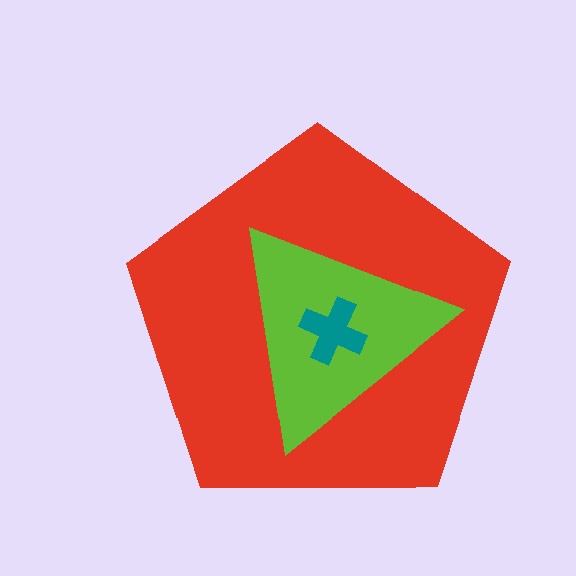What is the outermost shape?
The red pentagon.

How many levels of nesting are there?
3.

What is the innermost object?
The teal cross.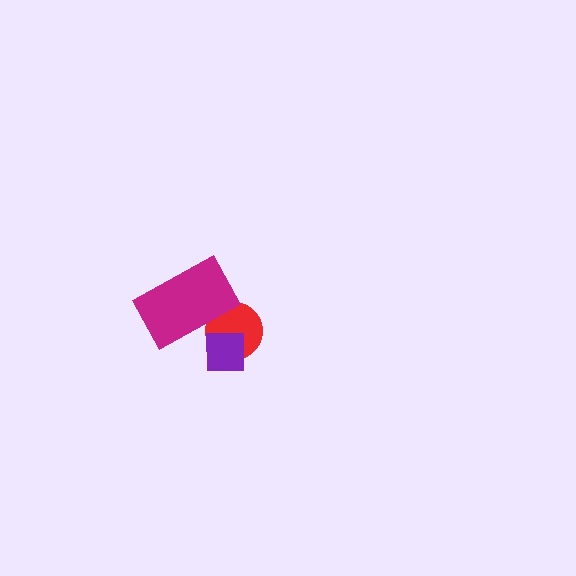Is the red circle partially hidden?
Yes, it is partially covered by another shape.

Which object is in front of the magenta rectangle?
The purple square is in front of the magenta rectangle.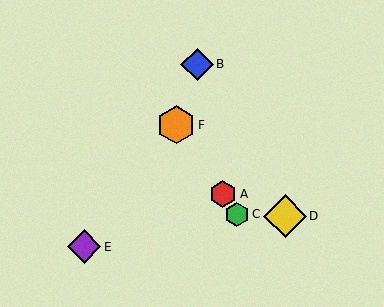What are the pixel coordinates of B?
Object B is at (197, 64).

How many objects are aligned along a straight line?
3 objects (A, C, F) are aligned along a straight line.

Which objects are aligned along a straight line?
Objects A, C, F are aligned along a straight line.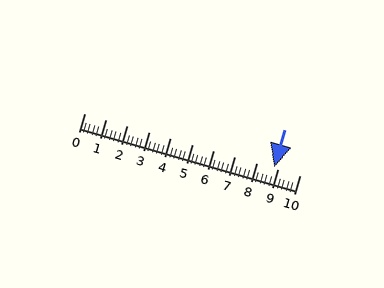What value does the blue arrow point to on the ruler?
The blue arrow points to approximately 8.8.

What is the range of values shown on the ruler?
The ruler shows values from 0 to 10.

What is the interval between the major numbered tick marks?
The major tick marks are spaced 1 units apart.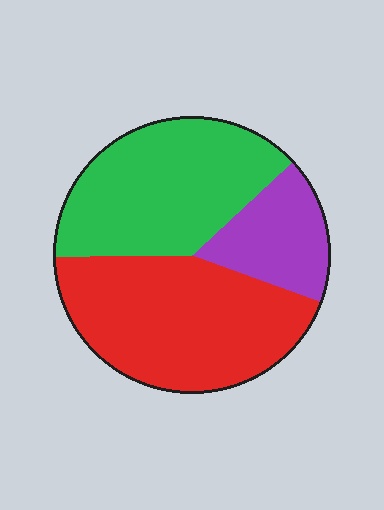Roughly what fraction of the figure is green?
Green covers 39% of the figure.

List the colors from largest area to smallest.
From largest to smallest: red, green, purple.